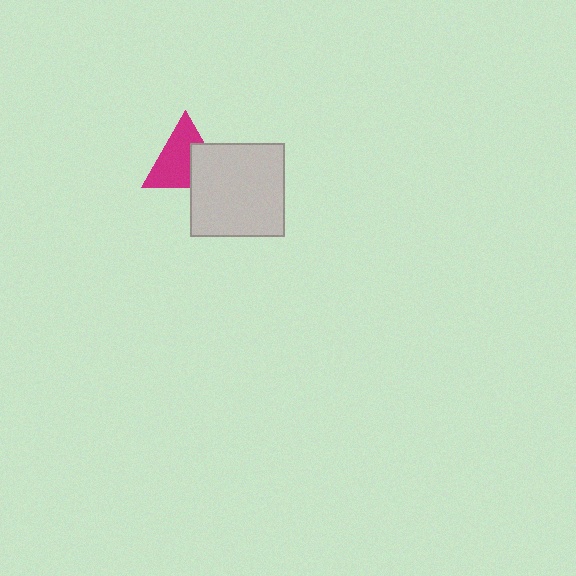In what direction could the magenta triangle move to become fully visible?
The magenta triangle could move toward the upper-left. That would shift it out from behind the light gray square entirely.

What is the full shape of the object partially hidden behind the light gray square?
The partially hidden object is a magenta triangle.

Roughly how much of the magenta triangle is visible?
About half of it is visible (roughly 65%).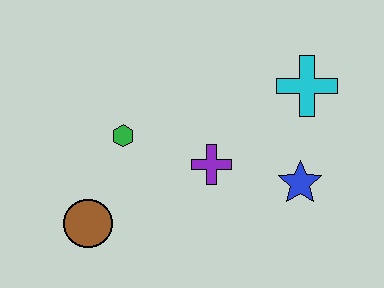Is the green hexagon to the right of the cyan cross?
No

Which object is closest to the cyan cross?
The blue star is closest to the cyan cross.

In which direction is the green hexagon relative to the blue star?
The green hexagon is to the left of the blue star.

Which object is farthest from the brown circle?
The cyan cross is farthest from the brown circle.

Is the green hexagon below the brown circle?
No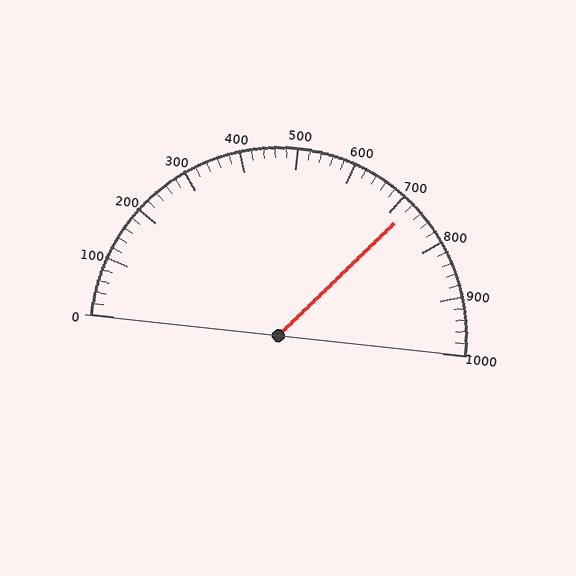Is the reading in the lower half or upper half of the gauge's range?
The reading is in the upper half of the range (0 to 1000).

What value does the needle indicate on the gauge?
The needle indicates approximately 720.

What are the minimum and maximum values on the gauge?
The gauge ranges from 0 to 1000.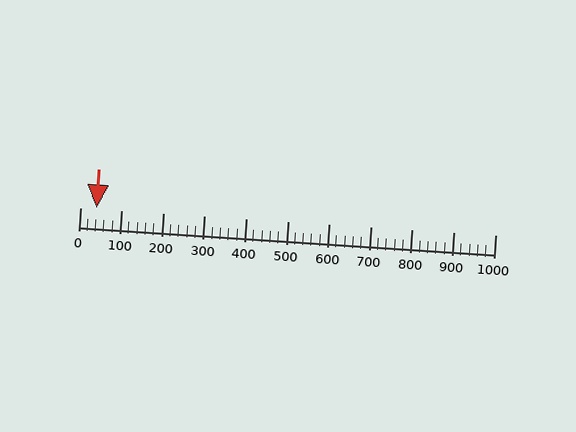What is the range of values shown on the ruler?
The ruler shows values from 0 to 1000.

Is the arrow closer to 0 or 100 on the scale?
The arrow is closer to 0.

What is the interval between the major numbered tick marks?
The major tick marks are spaced 100 units apart.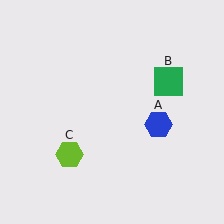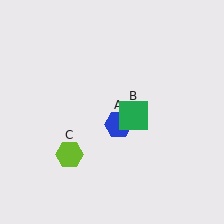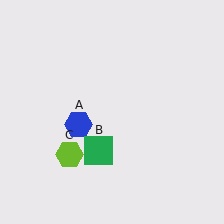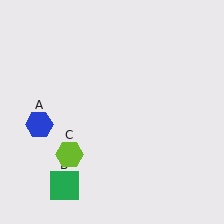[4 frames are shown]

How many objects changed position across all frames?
2 objects changed position: blue hexagon (object A), green square (object B).